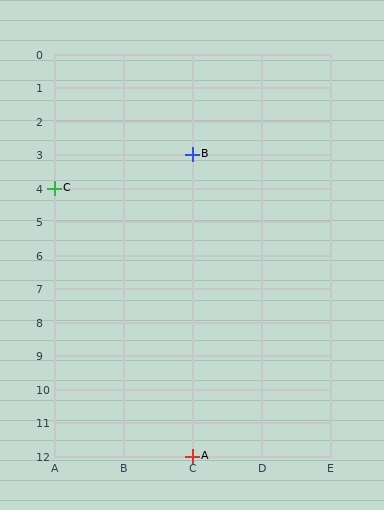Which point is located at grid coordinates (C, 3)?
Point B is at (C, 3).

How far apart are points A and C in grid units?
Points A and C are 2 columns and 8 rows apart (about 8.2 grid units diagonally).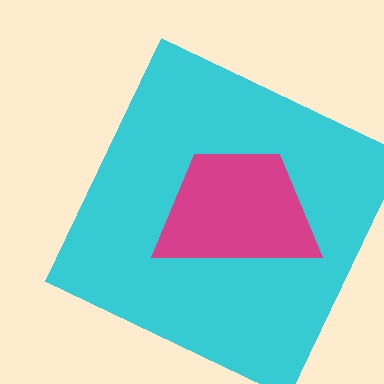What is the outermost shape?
The cyan square.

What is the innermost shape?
The magenta trapezoid.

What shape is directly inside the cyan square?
The magenta trapezoid.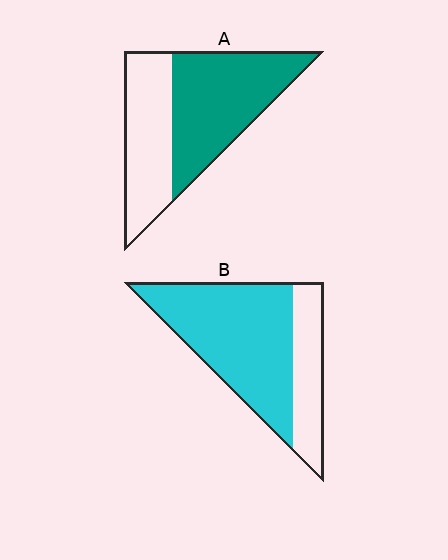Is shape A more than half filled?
Yes.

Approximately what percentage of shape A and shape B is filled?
A is approximately 60% and B is approximately 70%.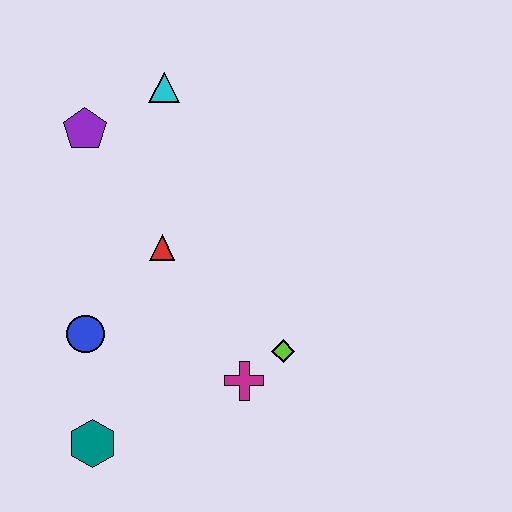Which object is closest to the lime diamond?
The magenta cross is closest to the lime diamond.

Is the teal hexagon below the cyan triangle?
Yes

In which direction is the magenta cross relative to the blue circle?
The magenta cross is to the right of the blue circle.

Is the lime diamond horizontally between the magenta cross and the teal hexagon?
No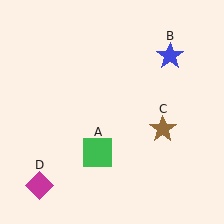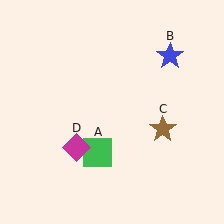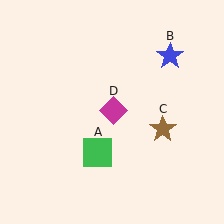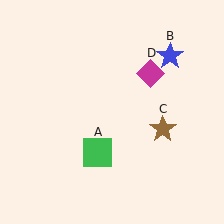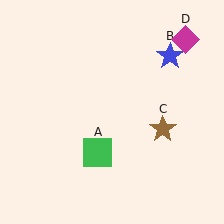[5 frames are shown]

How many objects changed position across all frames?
1 object changed position: magenta diamond (object D).